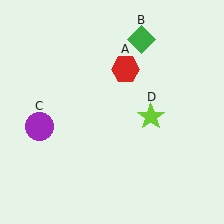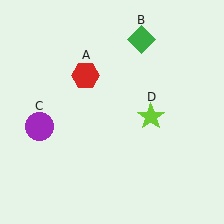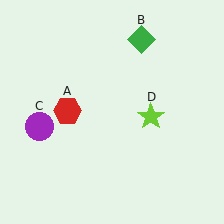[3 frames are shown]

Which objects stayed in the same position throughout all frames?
Green diamond (object B) and purple circle (object C) and lime star (object D) remained stationary.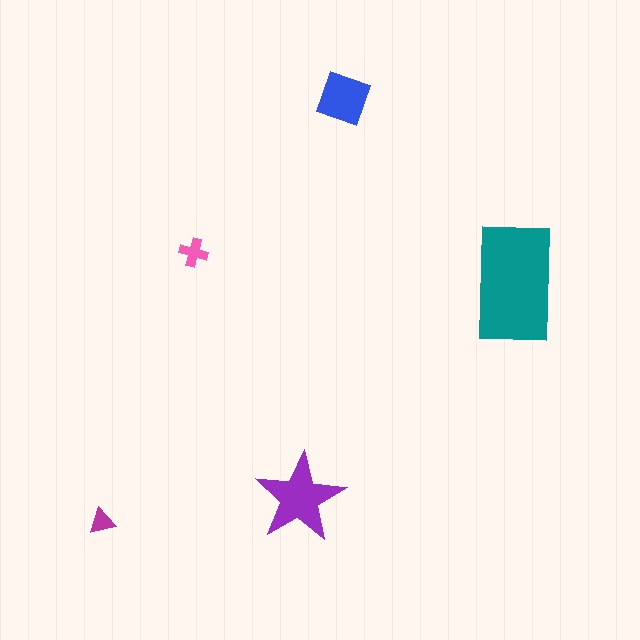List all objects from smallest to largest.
The magenta triangle, the pink cross, the blue diamond, the purple star, the teal rectangle.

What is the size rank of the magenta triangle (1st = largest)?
5th.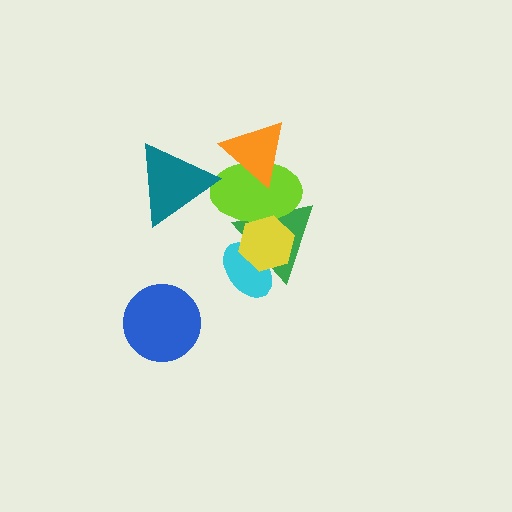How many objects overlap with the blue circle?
0 objects overlap with the blue circle.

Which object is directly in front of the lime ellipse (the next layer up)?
The teal triangle is directly in front of the lime ellipse.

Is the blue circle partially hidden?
No, no other shape covers it.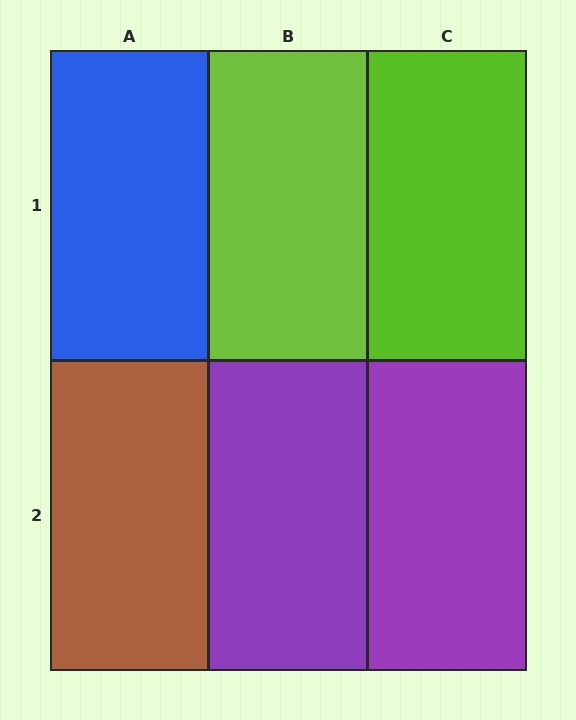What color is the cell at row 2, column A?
Brown.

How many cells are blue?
1 cell is blue.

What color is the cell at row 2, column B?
Purple.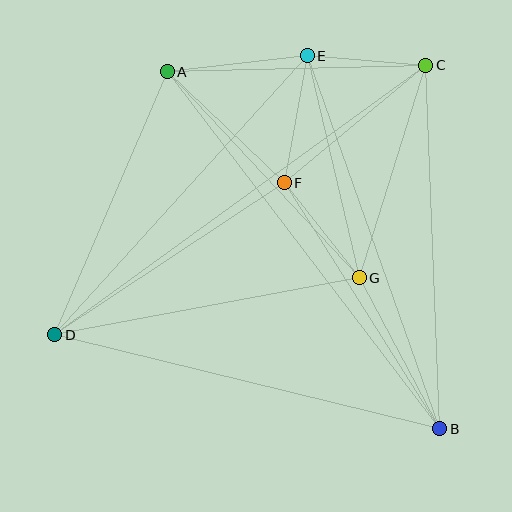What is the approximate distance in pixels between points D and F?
The distance between D and F is approximately 275 pixels.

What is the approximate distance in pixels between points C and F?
The distance between C and F is approximately 184 pixels.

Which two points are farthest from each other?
Points C and D are farthest from each other.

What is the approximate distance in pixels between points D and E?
The distance between D and E is approximately 376 pixels.